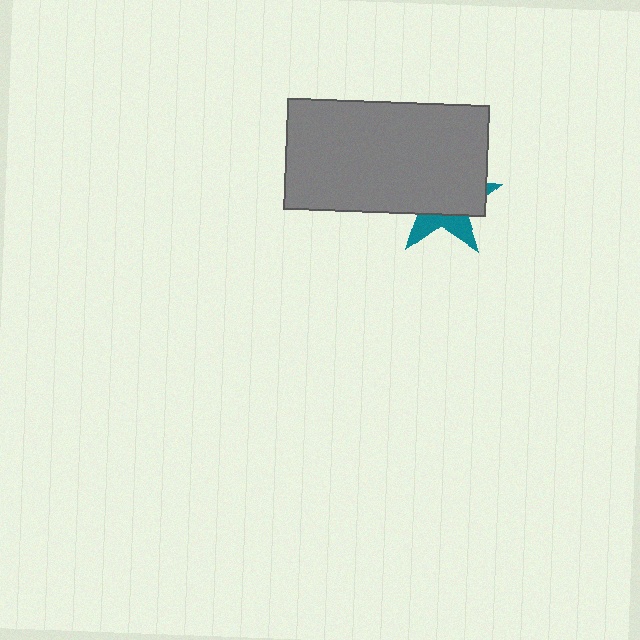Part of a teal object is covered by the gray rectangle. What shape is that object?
It is a star.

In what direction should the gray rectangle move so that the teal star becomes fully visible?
The gray rectangle should move up. That is the shortest direction to clear the overlap and leave the teal star fully visible.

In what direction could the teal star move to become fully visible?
The teal star could move down. That would shift it out from behind the gray rectangle entirely.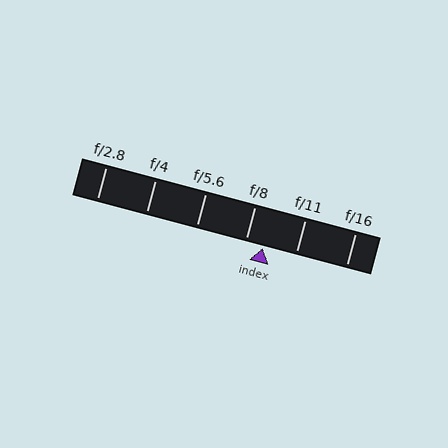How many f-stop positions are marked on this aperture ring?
There are 6 f-stop positions marked.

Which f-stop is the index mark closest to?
The index mark is closest to f/8.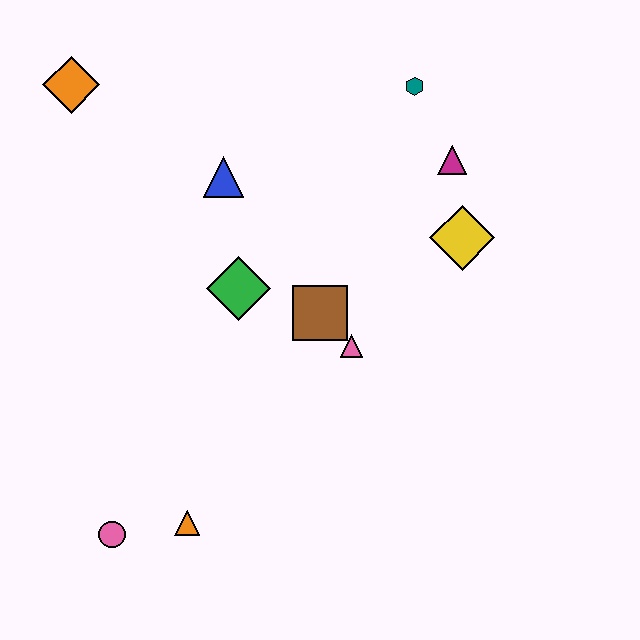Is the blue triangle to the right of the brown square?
No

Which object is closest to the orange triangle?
The pink circle is closest to the orange triangle.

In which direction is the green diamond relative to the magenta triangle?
The green diamond is to the left of the magenta triangle.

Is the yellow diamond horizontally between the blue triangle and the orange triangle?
No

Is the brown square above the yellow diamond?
No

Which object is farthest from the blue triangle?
The pink circle is farthest from the blue triangle.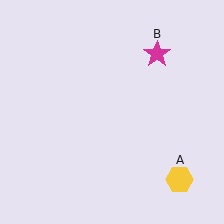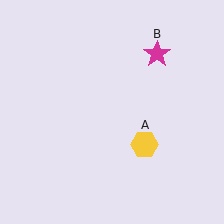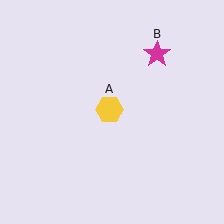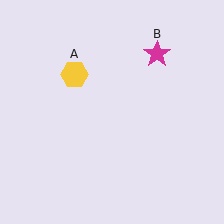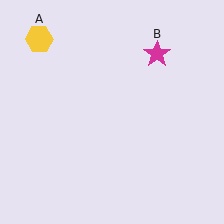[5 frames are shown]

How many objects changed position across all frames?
1 object changed position: yellow hexagon (object A).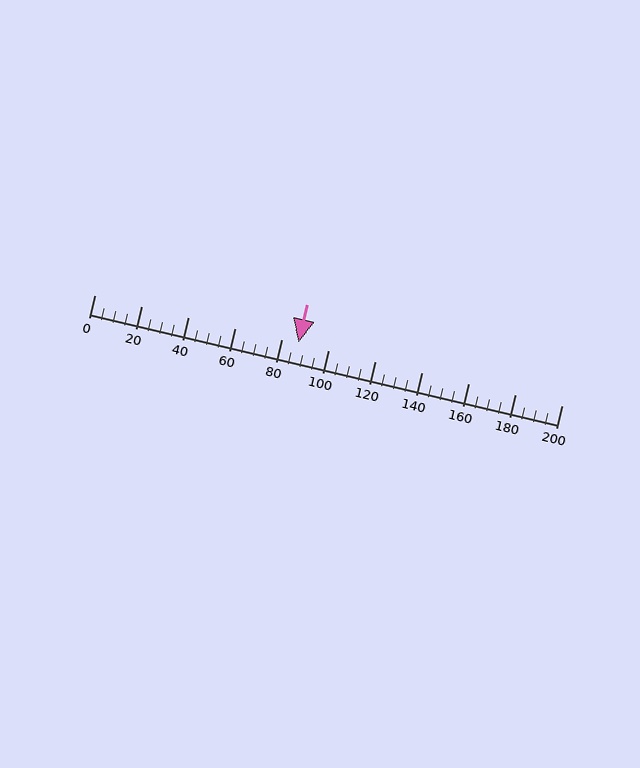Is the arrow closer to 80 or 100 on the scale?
The arrow is closer to 80.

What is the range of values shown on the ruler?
The ruler shows values from 0 to 200.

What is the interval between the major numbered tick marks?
The major tick marks are spaced 20 units apart.